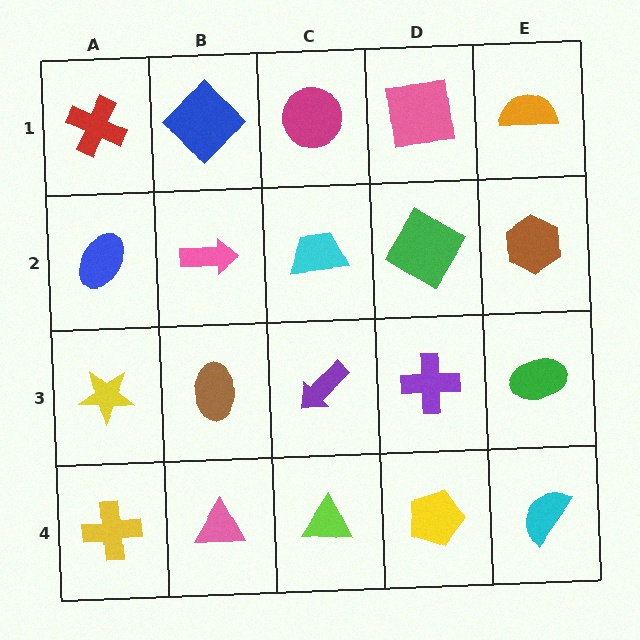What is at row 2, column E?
A brown hexagon.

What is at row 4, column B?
A pink triangle.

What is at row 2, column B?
A pink arrow.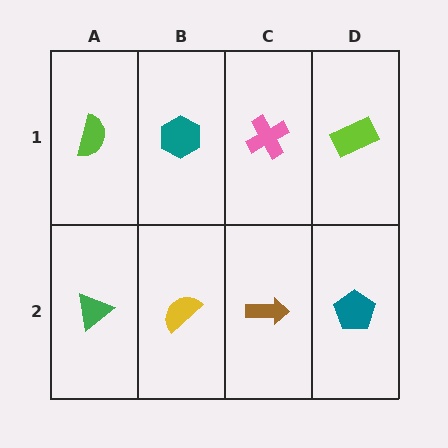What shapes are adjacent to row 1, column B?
A yellow semicircle (row 2, column B), a lime semicircle (row 1, column A), a pink cross (row 1, column C).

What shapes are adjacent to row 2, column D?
A lime rectangle (row 1, column D), a brown arrow (row 2, column C).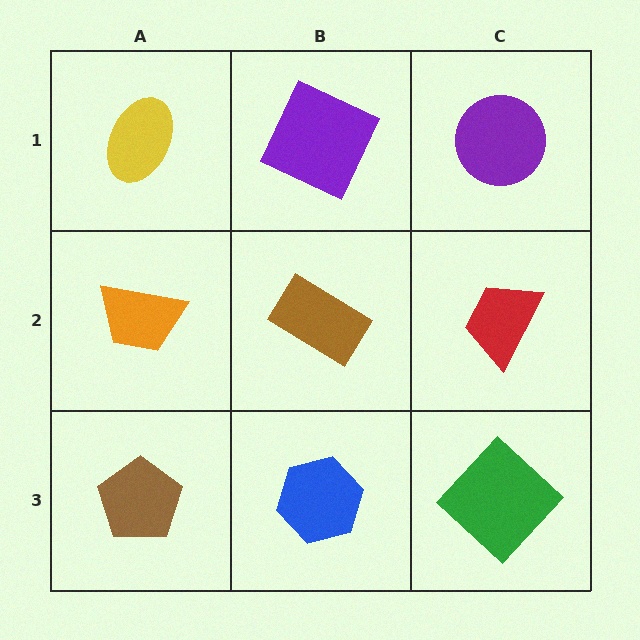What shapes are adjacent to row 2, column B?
A purple square (row 1, column B), a blue hexagon (row 3, column B), an orange trapezoid (row 2, column A), a red trapezoid (row 2, column C).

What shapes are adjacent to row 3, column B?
A brown rectangle (row 2, column B), a brown pentagon (row 3, column A), a green diamond (row 3, column C).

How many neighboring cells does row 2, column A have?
3.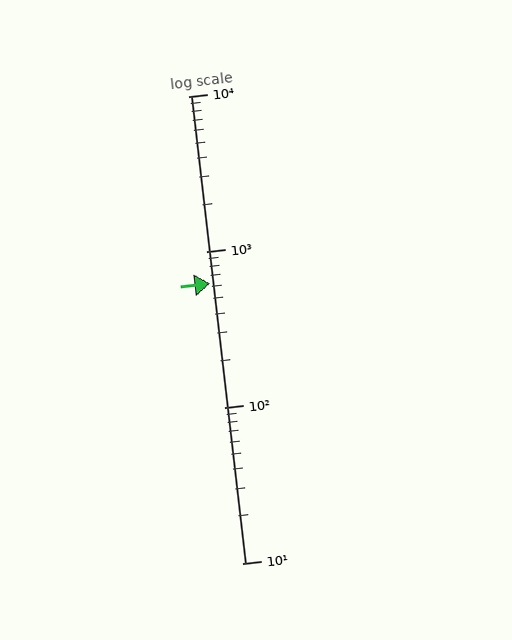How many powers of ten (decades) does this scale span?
The scale spans 3 decades, from 10 to 10000.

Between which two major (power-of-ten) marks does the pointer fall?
The pointer is between 100 and 1000.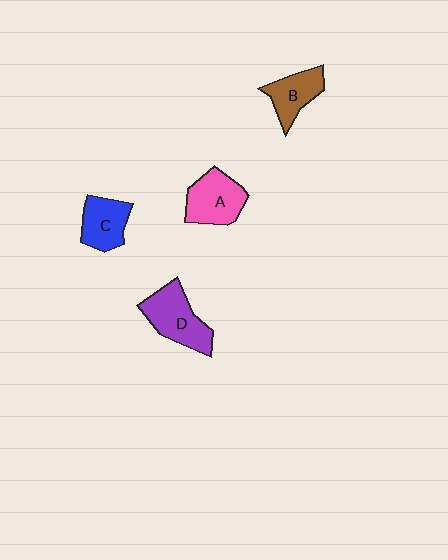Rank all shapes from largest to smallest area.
From largest to smallest: D (purple), A (pink), C (blue), B (brown).